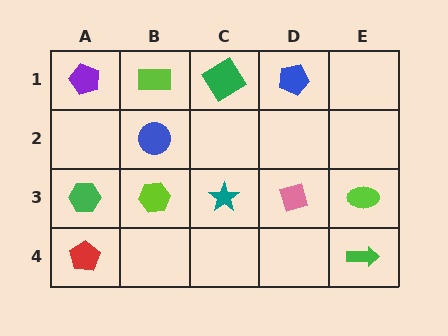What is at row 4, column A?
A red pentagon.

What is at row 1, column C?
A green diamond.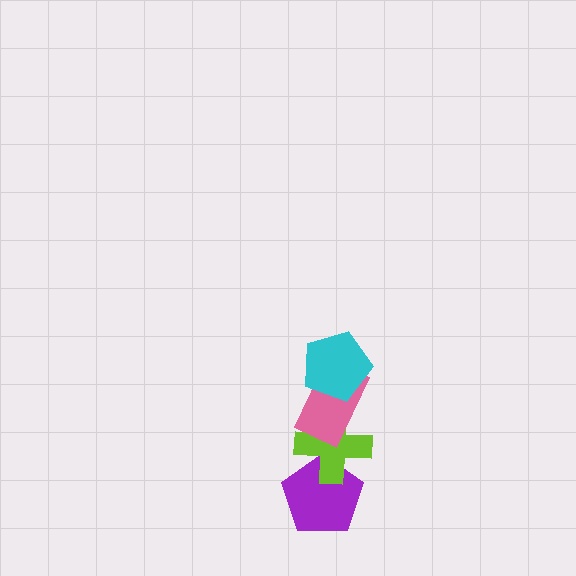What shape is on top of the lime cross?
The pink rectangle is on top of the lime cross.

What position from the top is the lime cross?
The lime cross is 3rd from the top.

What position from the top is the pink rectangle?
The pink rectangle is 2nd from the top.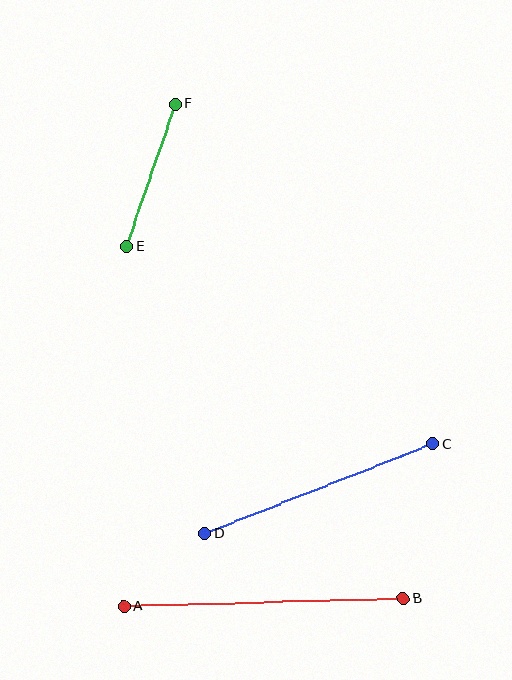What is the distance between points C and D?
The distance is approximately 245 pixels.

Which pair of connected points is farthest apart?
Points A and B are farthest apart.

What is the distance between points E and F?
The distance is approximately 150 pixels.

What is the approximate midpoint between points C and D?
The midpoint is at approximately (319, 489) pixels.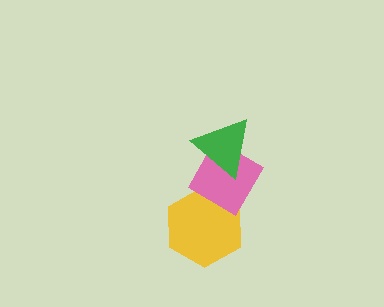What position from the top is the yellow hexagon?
The yellow hexagon is 3rd from the top.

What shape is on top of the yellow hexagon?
The pink diamond is on top of the yellow hexagon.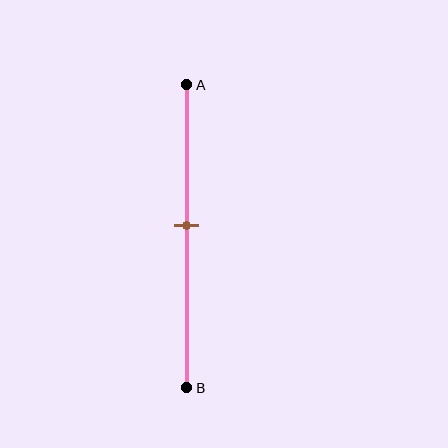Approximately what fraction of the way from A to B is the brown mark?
The brown mark is approximately 45% of the way from A to B.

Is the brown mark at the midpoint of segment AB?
No, the mark is at about 45% from A, not at the 50% midpoint.